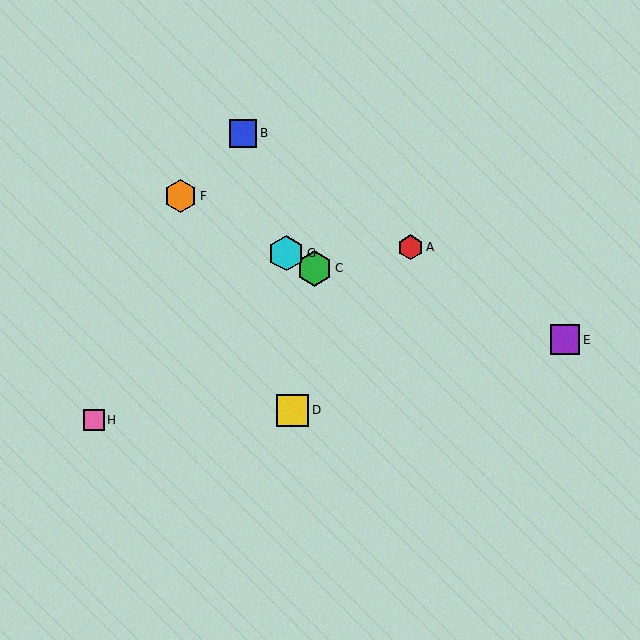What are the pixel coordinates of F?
Object F is at (180, 196).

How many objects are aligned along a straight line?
3 objects (C, F, G) are aligned along a straight line.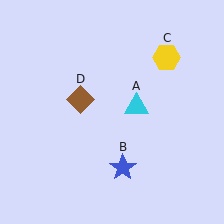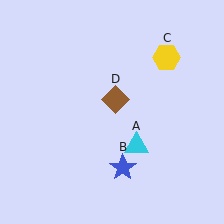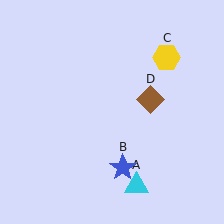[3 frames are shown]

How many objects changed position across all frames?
2 objects changed position: cyan triangle (object A), brown diamond (object D).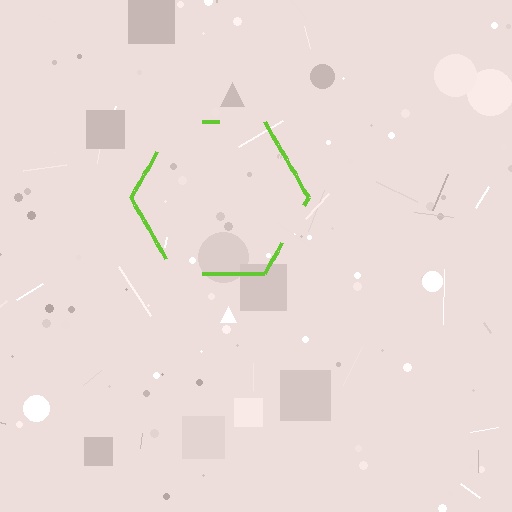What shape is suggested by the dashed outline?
The dashed outline suggests a hexagon.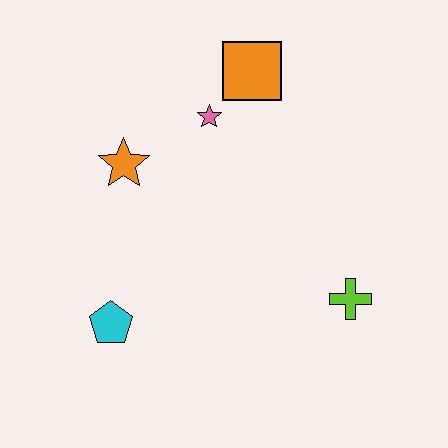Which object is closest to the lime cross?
The pink star is closest to the lime cross.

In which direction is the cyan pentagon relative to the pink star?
The cyan pentagon is below the pink star.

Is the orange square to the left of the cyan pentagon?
No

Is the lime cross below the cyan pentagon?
No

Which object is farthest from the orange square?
The cyan pentagon is farthest from the orange square.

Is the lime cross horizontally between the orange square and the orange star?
No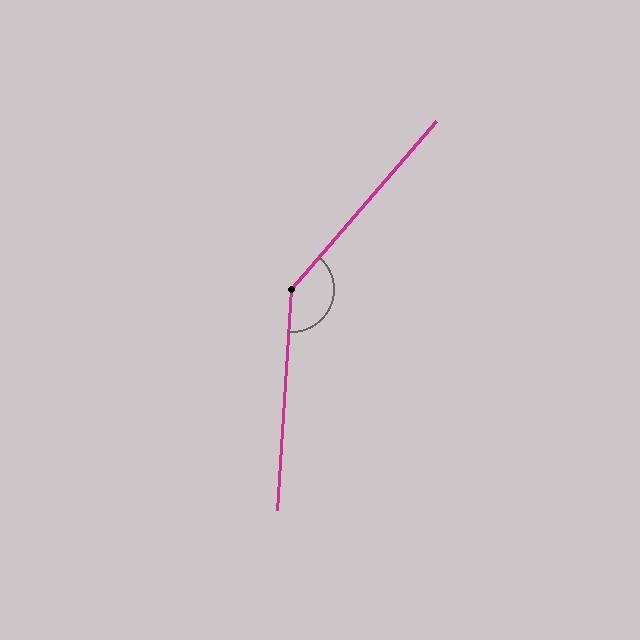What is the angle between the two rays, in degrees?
Approximately 142 degrees.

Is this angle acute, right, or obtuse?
It is obtuse.